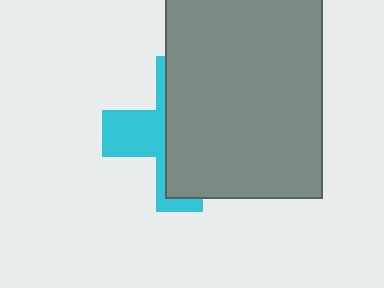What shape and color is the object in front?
The object in front is a gray rectangle.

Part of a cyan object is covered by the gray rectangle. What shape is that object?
It is a cross.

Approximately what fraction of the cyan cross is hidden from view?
Roughly 64% of the cyan cross is hidden behind the gray rectangle.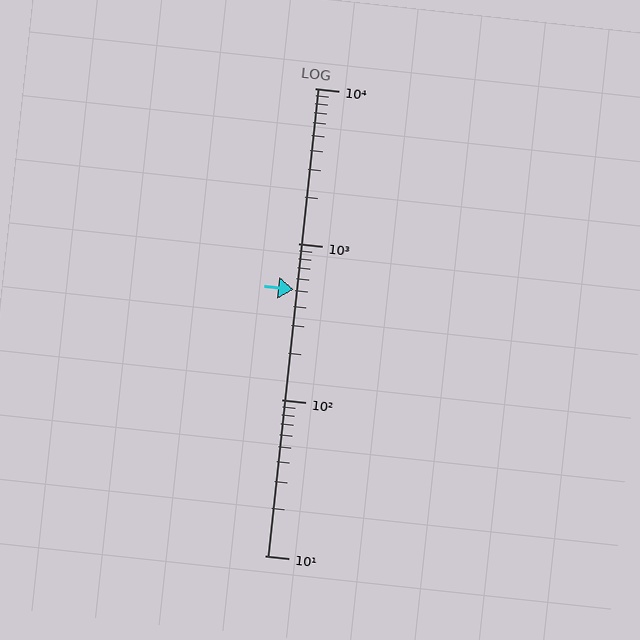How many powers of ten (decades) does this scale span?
The scale spans 3 decades, from 10 to 10000.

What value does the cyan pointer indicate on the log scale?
The pointer indicates approximately 510.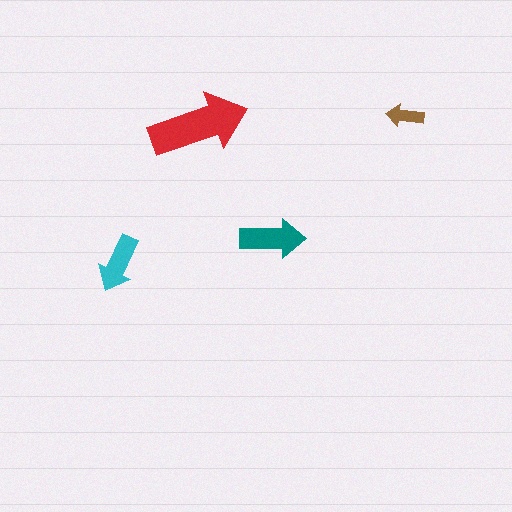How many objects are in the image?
There are 4 objects in the image.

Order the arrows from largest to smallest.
the red one, the teal one, the cyan one, the brown one.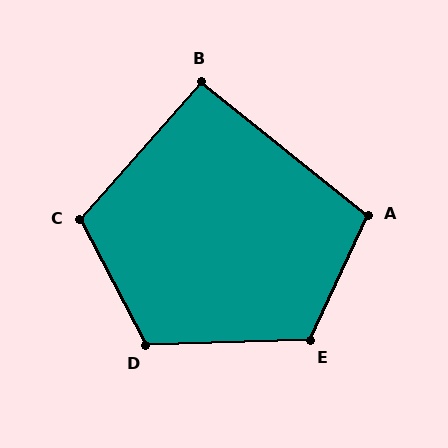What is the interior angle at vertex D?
Approximately 116 degrees (obtuse).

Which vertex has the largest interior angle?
E, at approximately 117 degrees.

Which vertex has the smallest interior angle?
B, at approximately 93 degrees.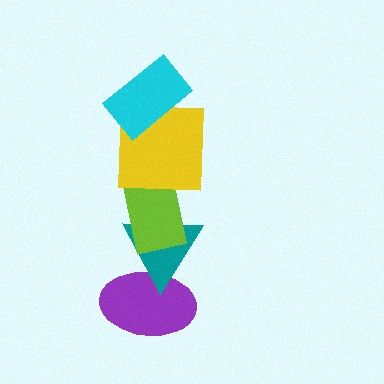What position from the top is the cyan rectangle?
The cyan rectangle is 1st from the top.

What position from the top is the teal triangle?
The teal triangle is 4th from the top.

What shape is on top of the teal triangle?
The lime rectangle is on top of the teal triangle.